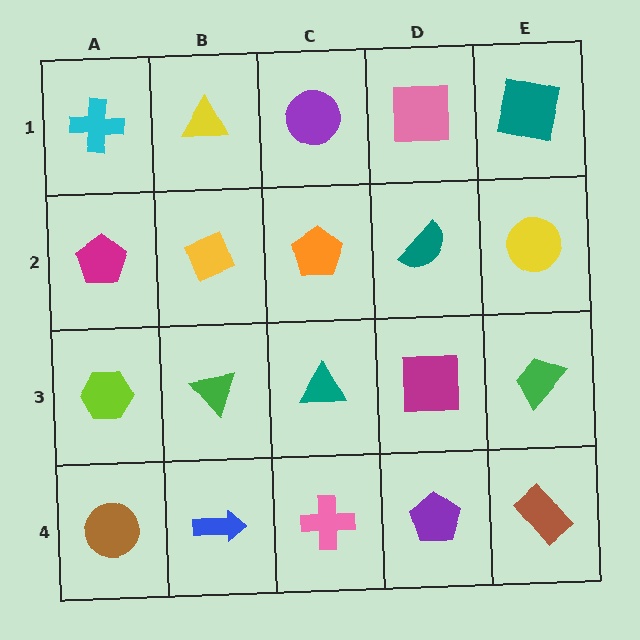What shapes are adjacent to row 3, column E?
A yellow circle (row 2, column E), a brown rectangle (row 4, column E), a magenta square (row 3, column D).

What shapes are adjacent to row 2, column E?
A teal square (row 1, column E), a green trapezoid (row 3, column E), a teal semicircle (row 2, column D).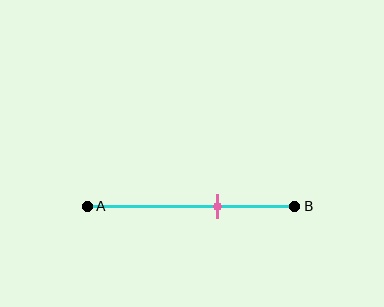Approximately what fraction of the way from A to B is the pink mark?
The pink mark is approximately 65% of the way from A to B.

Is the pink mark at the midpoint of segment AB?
No, the mark is at about 65% from A, not at the 50% midpoint.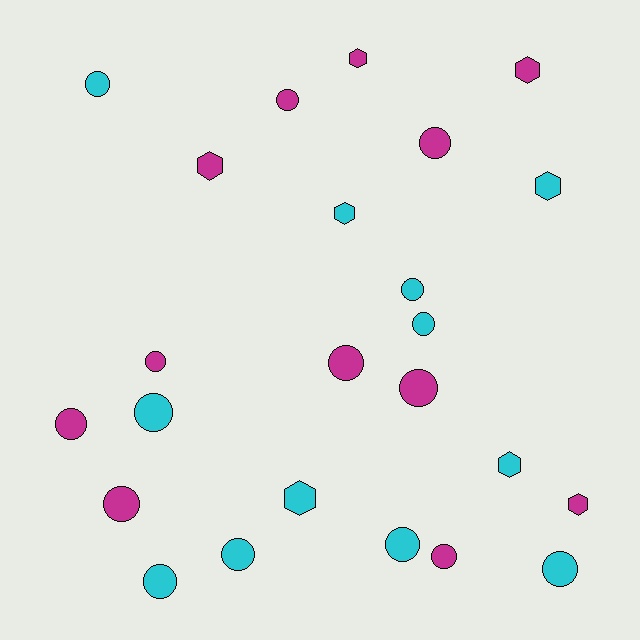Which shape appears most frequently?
Circle, with 16 objects.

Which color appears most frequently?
Cyan, with 12 objects.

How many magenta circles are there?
There are 8 magenta circles.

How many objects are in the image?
There are 24 objects.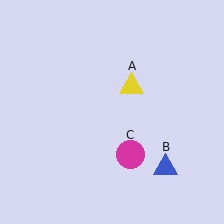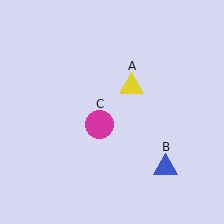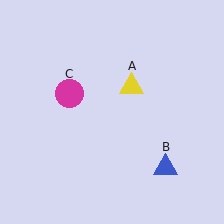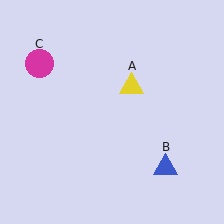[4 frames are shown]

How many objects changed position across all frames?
1 object changed position: magenta circle (object C).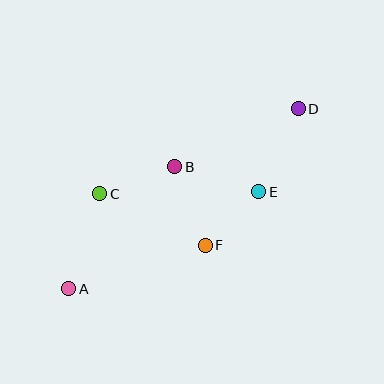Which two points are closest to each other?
Points E and F are closest to each other.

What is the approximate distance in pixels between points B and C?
The distance between B and C is approximately 80 pixels.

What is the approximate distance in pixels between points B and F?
The distance between B and F is approximately 84 pixels.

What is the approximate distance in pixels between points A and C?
The distance between A and C is approximately 100 pixels.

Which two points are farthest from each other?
Points A and D are farthest from each other.